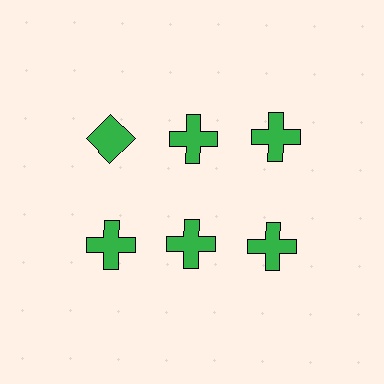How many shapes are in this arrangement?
There are 6 shapes arranged in a grid pattern.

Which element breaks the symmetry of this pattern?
The green diamond in the top row, leftmost column breaks the symmetry. All other shapes are green crosses.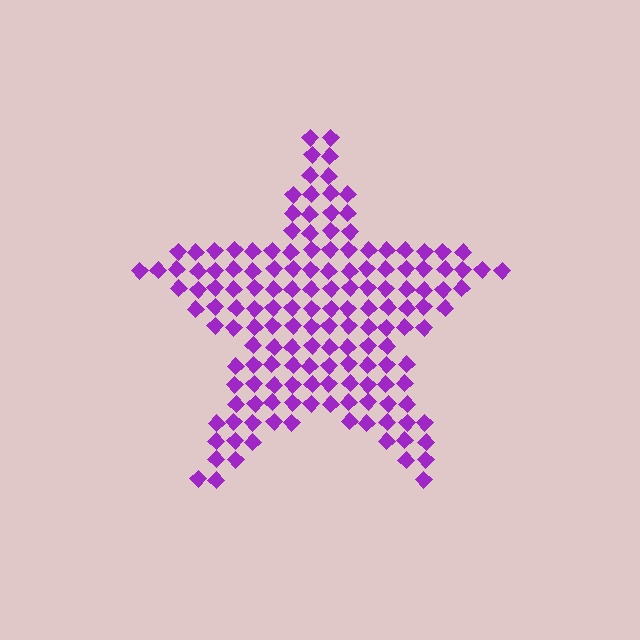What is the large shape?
The large shape is a star.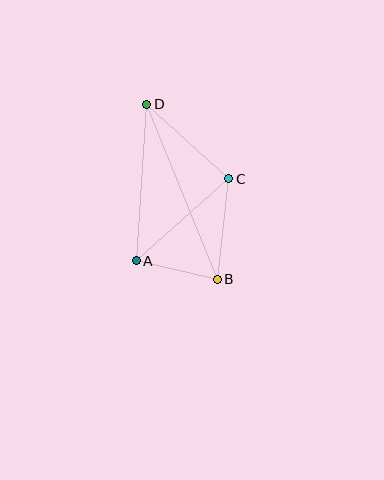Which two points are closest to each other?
Points A and B are closest to each other.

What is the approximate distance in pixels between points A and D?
The distance between A and D is approximately 157 pixels.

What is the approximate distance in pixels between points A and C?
The distance between A and C is approximately 124 pixels.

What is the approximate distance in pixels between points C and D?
The distance between C and D is approximately 111 pixels.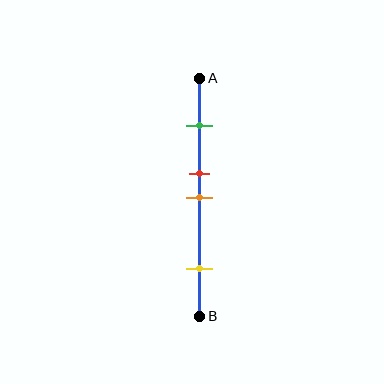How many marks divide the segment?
There are 4 marks dividing the segment.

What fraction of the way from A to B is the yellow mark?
The yellow mark is approximately 80% (0.8) of the way from A to B.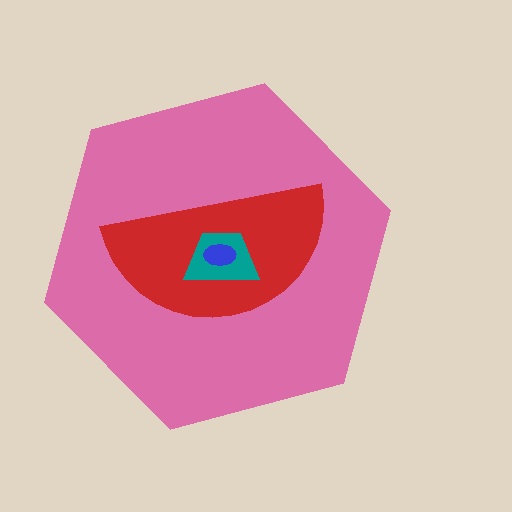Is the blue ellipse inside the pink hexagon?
Yes.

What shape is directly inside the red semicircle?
The teal trapezoid.